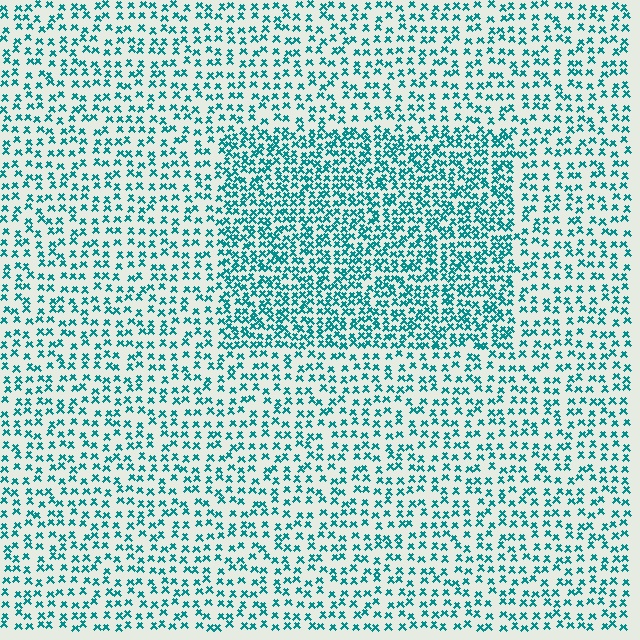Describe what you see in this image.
The image contains small teal elements arranged at two different densities. A rectangle-shaped region is visible where the elements are more densely packed than the surrounding area.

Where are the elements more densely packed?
The elements are more densely packed inside the rectangle boundary.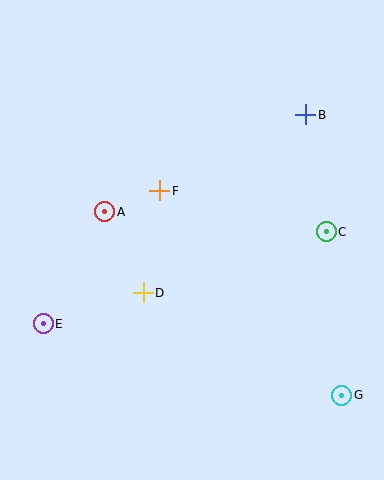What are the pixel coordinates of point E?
Point E is at (43, 324).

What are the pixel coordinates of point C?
Point C is at (326, 232).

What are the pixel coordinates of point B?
Point B is at (306, 115).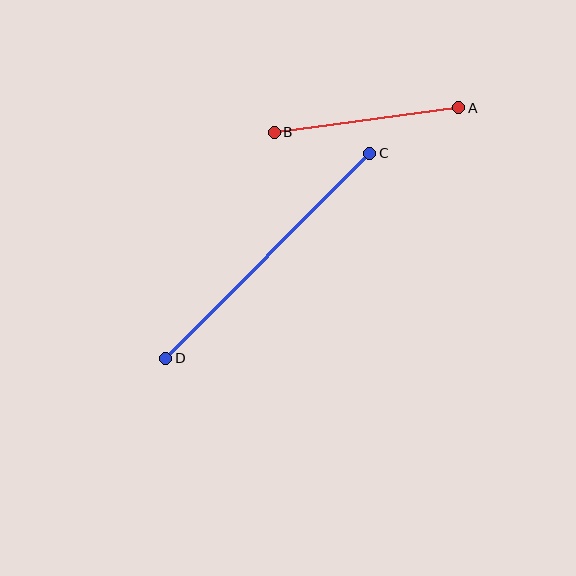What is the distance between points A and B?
The distance is approximately 186 pixels.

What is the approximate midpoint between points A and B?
The midpoint is at approximately (367, 120) pixels.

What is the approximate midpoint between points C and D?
The midpoint is at approximately (268, 256) pixels.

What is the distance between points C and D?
The distance is approximately 289 pixels.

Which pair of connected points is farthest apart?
Points C and D are farthest apart.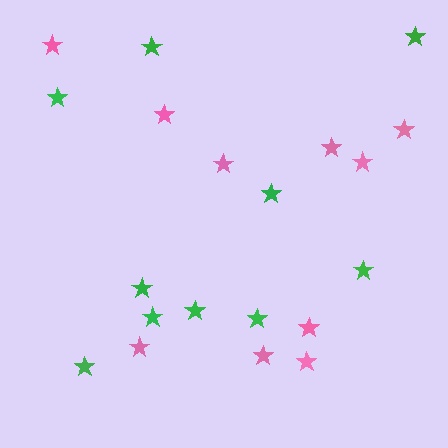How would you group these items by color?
There are 2 groups: one group of pink stars (10) and one group of green stars (10).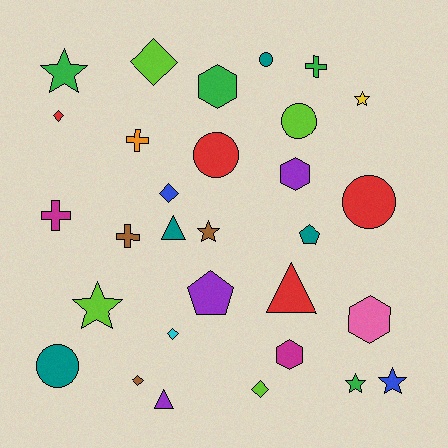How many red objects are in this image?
There are 4 red objects.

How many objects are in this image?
There are 30 objects.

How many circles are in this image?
There are 5 circles.